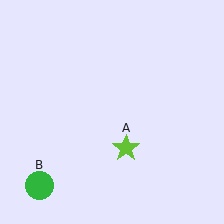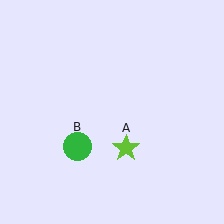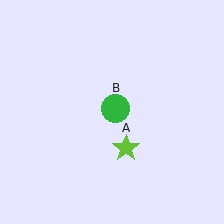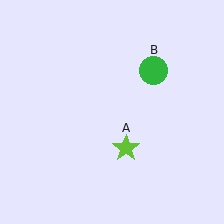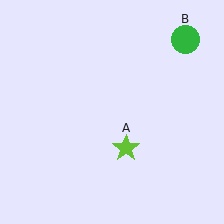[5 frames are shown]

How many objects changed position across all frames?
1 object changed position: green circle (object B).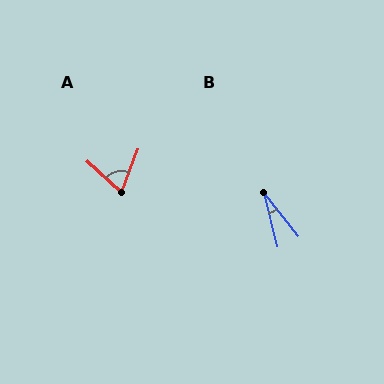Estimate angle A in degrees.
Approximately 69 degrees.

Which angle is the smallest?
B, at approximately 25 degrees.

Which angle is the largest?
A, at approximately 69 degrees.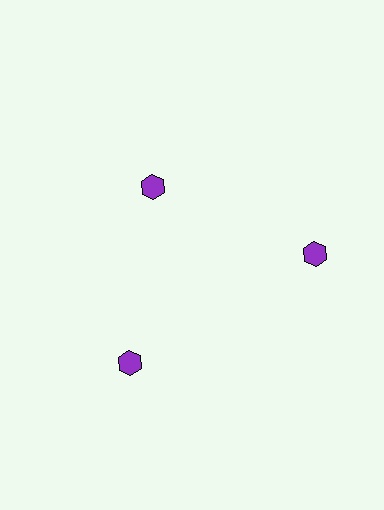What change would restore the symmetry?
The symmetry would be restored by moving it outward, back onto the ring so that all 3 hexagons sit at equal angles and equal distance from the center.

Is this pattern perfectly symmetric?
No. The 3 purple hexagons are arranged in a ring, but one element near the 11 o'clock position is pulled inward toward the center, breaking the 3-fold rotational symmetry.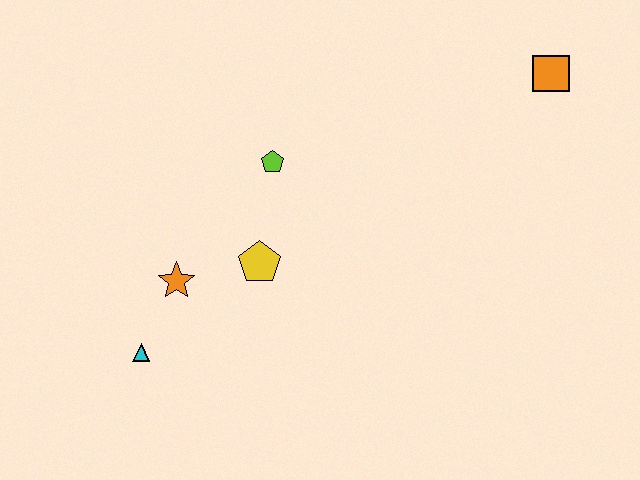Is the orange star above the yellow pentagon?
No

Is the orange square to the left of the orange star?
No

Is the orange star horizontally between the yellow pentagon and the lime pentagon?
No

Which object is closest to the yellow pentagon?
The orange star is closest to the yellow pentagon.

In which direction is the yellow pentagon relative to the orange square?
The yellow pentagon is to the left of the orange square.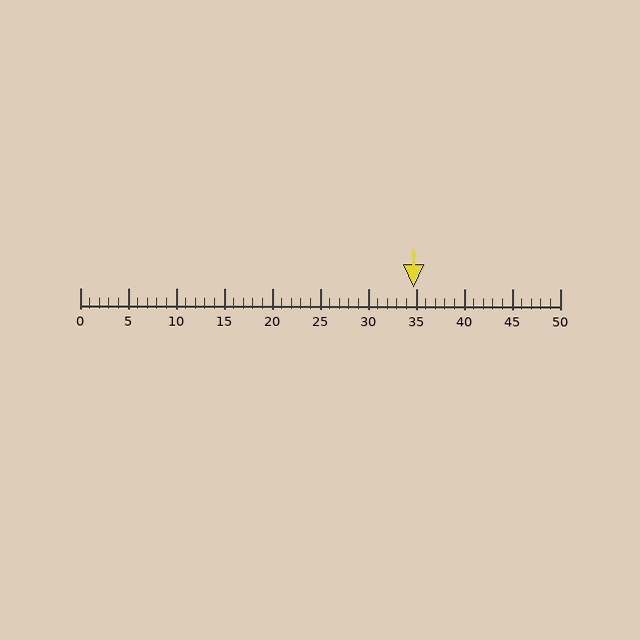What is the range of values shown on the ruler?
The ruler shows values from 0 to 50.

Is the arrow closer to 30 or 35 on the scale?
The arrow is closer to 35.